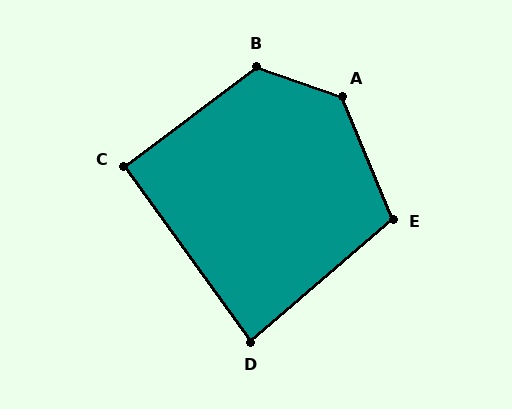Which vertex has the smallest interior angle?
D, at approximately 85 degrees.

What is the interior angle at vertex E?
Approximately 108 degrees (obtuse).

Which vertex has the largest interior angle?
A, at approximately 132 degrees.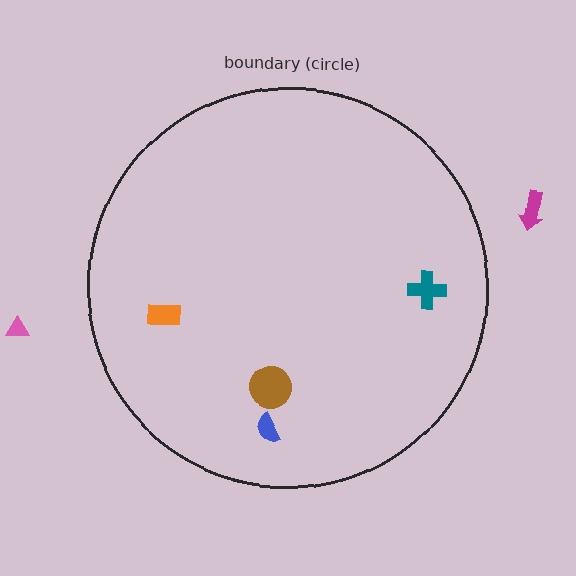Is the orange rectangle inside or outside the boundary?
Inside.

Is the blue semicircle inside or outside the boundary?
Inside.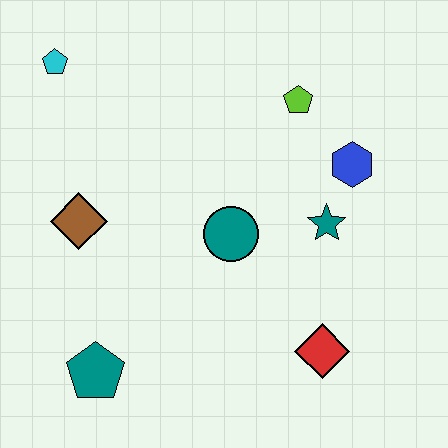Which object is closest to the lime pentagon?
The blue hexagon is closest to the lime pentagon.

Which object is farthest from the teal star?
The cyan pentagon is farthest from the teal star.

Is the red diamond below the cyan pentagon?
Yes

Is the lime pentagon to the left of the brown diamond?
No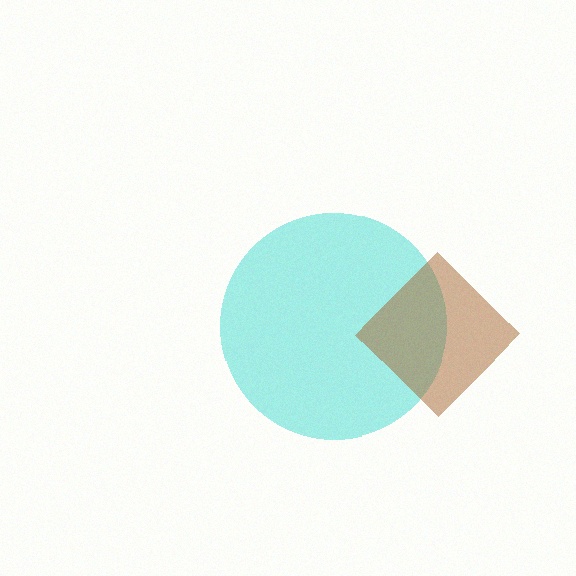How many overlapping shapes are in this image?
There are 2 overlapping shapes in the image.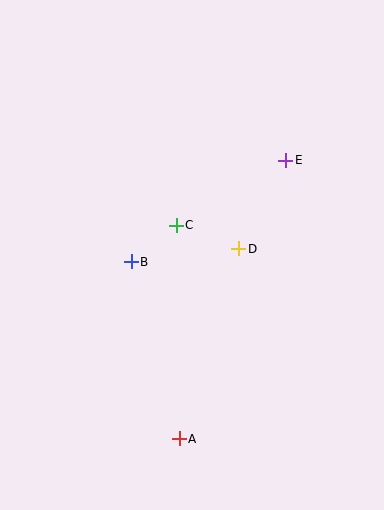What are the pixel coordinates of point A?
Point A is at (179, 439).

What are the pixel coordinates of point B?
Point B is at (131, 262).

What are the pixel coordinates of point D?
Point D is at (239, 249).